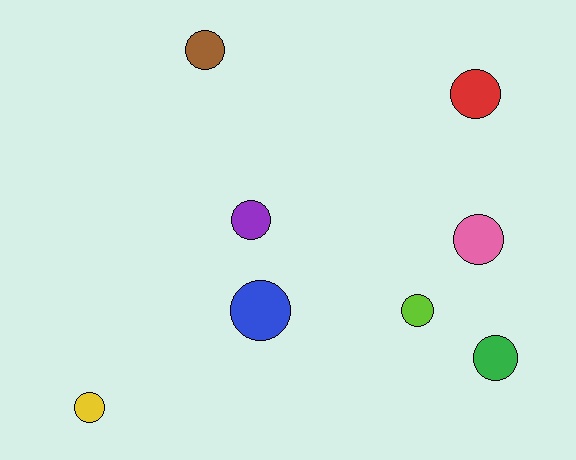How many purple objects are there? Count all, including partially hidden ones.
There is 1 purple object.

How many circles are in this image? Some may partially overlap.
There are 8 circles.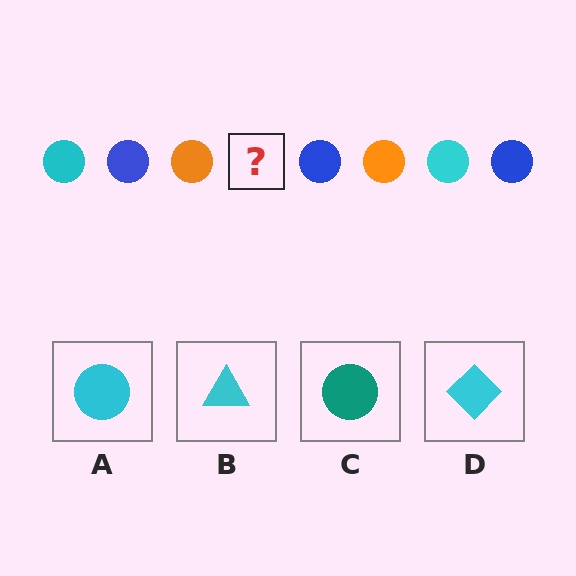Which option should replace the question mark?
Option A.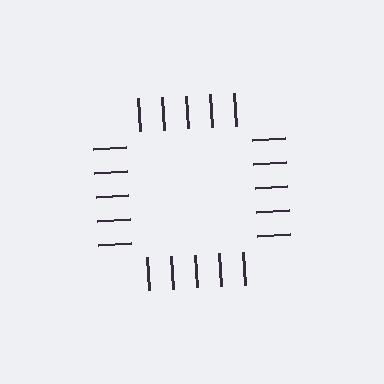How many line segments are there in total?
20 — 5 along each of the 4 edges.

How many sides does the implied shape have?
4 sides — the line-ends trace a square.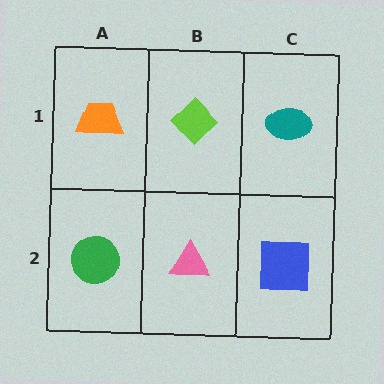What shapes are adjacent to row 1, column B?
A pink triangle (row 2, column B), an orange trapezoid (row 1, column A), a teal ellipse (row 1, column C).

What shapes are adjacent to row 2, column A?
An orange trapezoid (row 1, column A), a pink triangle (row 2, column B).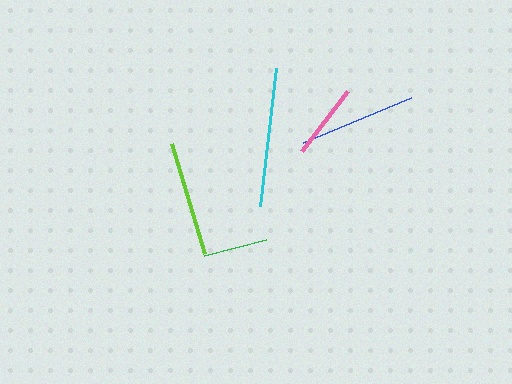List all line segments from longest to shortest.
From longest to shortest: cyan, blue, lime, pink, green.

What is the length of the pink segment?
The pink segment is approximately 76 pixels long.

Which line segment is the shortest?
The green line is the shortest at approximately 64 pixels.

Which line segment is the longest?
The cyan line is the longest at approximately 139 pixels.